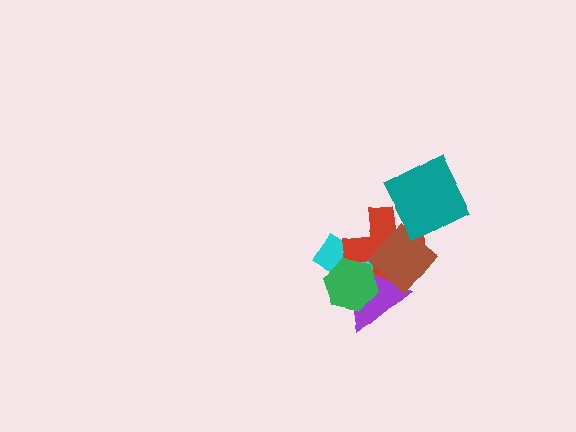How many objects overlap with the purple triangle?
4 objects overlap with the purple triangle.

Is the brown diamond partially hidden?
Yes, it is partially covered by another shape.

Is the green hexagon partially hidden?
No, no other shape covers it.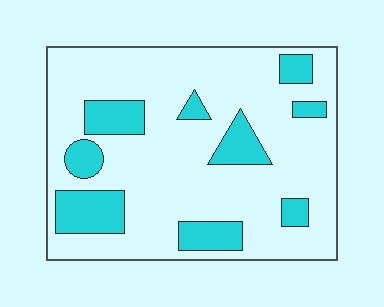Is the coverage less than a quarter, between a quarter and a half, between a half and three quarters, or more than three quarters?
Less than a quarter.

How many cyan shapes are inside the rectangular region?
9.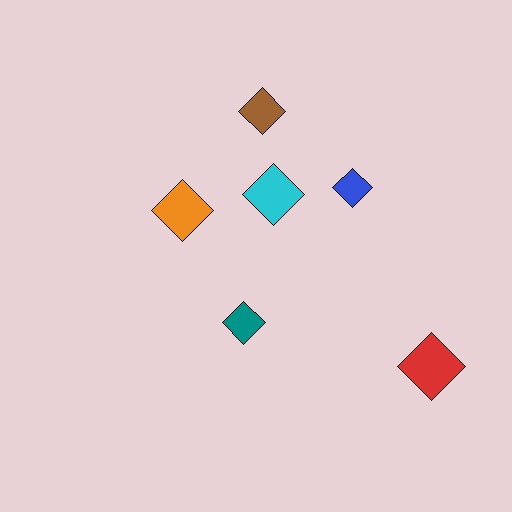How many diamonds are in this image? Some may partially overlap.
There are 6 diamonds.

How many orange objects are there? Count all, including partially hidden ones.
There is 1 orange object.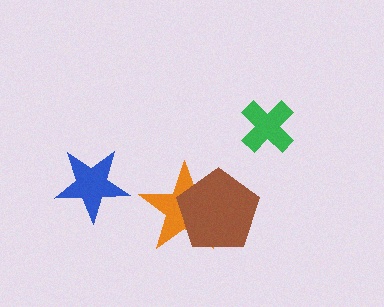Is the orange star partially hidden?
Yes, it is partially covered by another shape.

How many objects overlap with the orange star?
1 object overlaps with the orange star.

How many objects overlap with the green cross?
0 objects overlap with the green cross.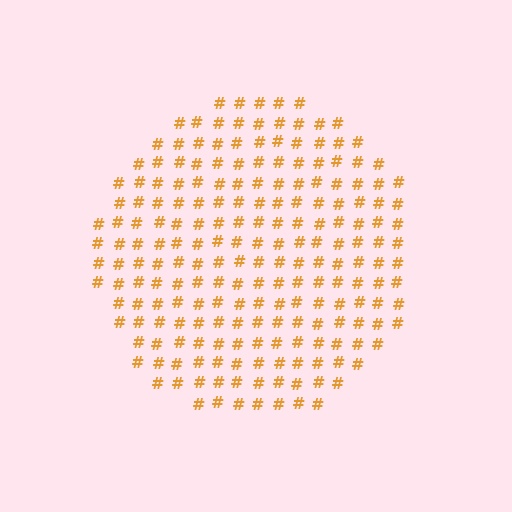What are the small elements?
The small elements are hash symbols.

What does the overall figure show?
The overall figure shows a circle.